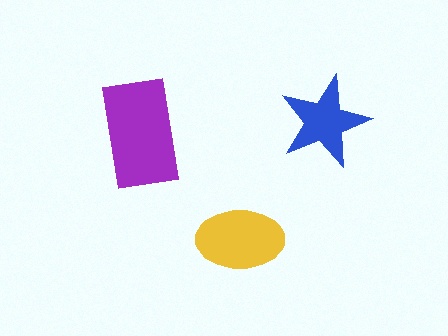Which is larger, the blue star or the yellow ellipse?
The yellow ellipse.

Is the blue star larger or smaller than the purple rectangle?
Smaller.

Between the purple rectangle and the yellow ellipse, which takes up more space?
The purple rectangle.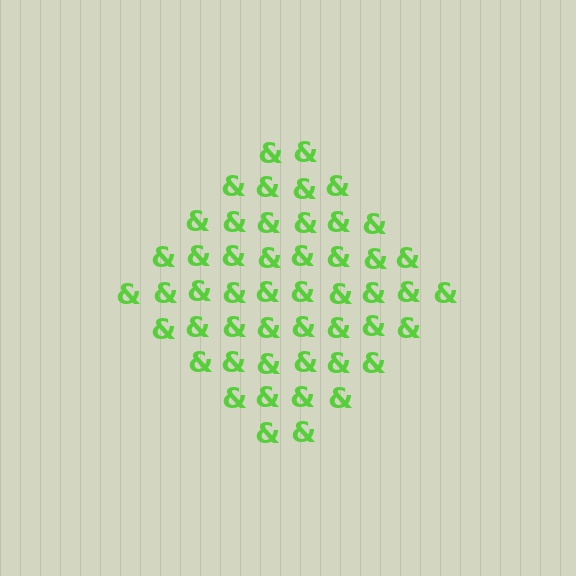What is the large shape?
The large shape is a diamond.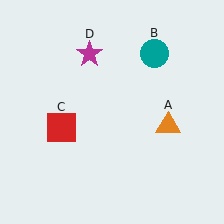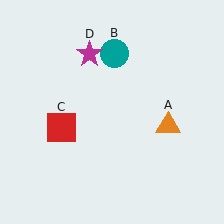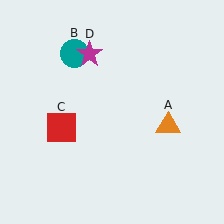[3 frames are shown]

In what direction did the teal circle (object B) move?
The teal circle (object B) moved left.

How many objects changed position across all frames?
1 object changed position: teal circle (object B).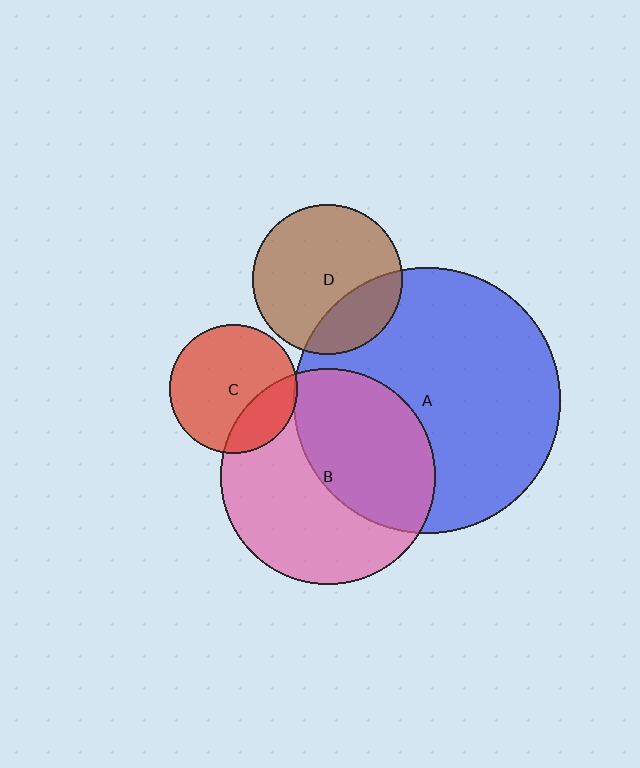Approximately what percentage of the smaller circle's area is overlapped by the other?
Approximately 25%.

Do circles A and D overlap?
Yes.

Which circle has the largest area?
Circle A (blue).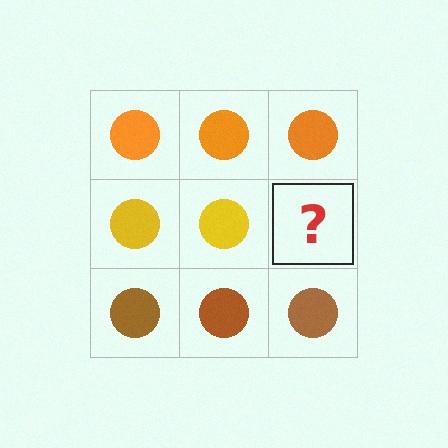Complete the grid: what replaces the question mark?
The question mark should be replaced with a yellow circle.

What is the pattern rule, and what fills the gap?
The rule is that each row has a consistent color. The gap should be filled with a yellow circle.